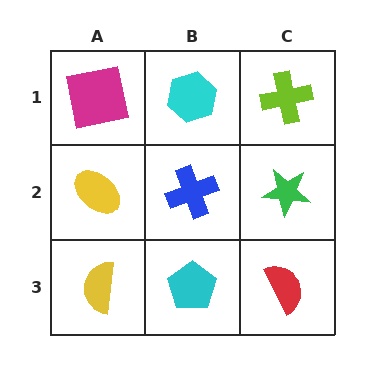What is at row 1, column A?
A magenta square.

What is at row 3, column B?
A cyan pentagon.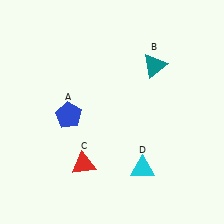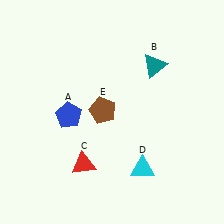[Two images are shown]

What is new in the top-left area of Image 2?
A brown pentagon (E) was added in the top-left area of Image 2.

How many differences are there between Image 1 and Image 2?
There is 1 difference between the two images.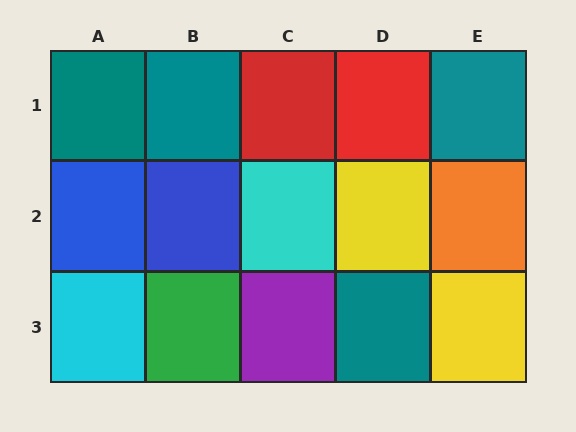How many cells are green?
1 cell is green.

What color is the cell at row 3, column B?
Green.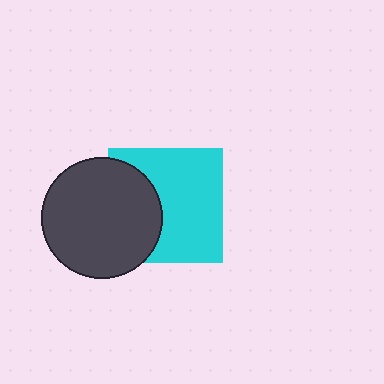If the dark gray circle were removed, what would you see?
You would see the complete cyan square.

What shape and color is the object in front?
The object in front is a dark gray circle.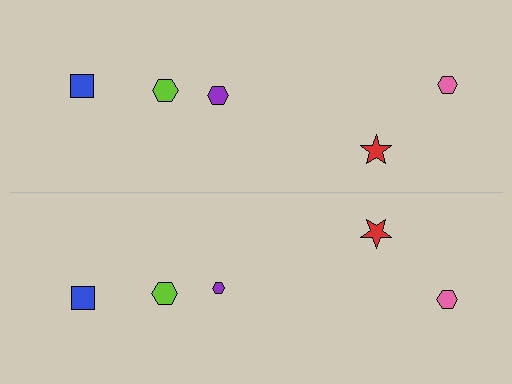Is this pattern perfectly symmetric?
No, the pattern is not perfectly symmetric. The purple hexagon on the bottom side has a different size than its mirror counterpart.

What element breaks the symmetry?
The purple hexagon on the bottom side has a different size than its mirror counterpart.